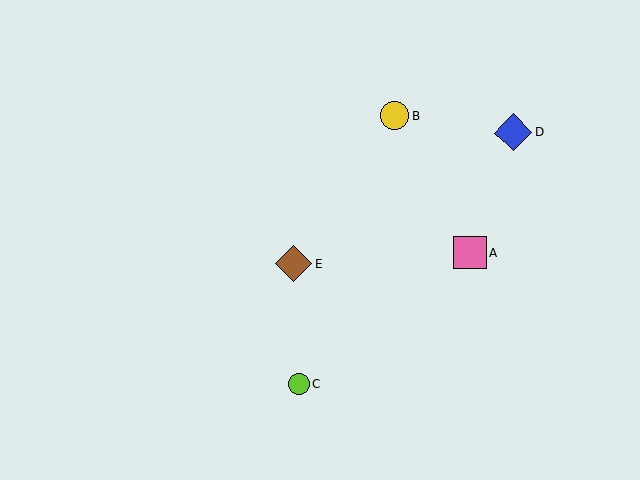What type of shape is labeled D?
Shape D is a blue diamond.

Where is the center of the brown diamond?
The center of the brown diamond is at (294, 264).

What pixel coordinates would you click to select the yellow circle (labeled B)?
Click at (394, 116) to select the yellow circle B.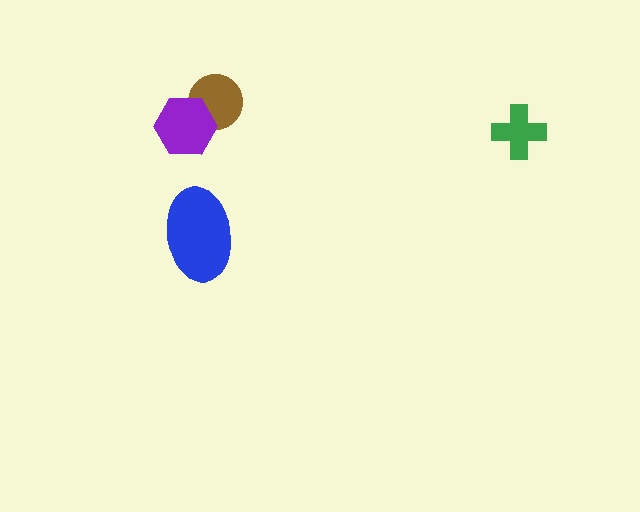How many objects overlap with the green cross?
0 objects overlap with the green cross.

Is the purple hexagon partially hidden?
No, no other shape covers it.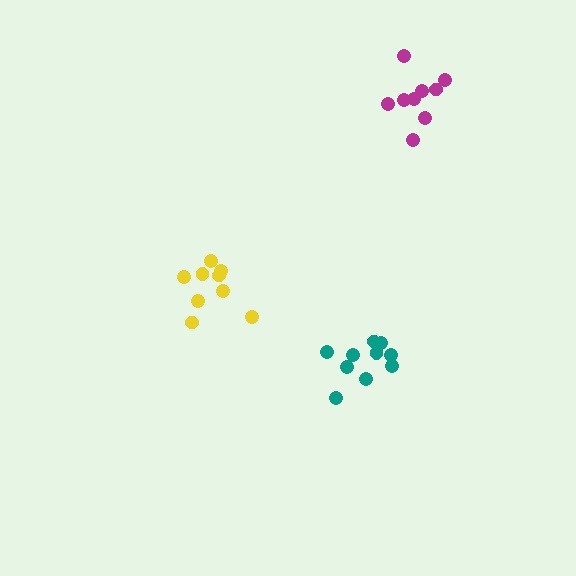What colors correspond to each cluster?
The clusters are colored: yellow, magenta, teal.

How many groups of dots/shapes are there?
There are 3 groups.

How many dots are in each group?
Group 1: 9 dots, Group 2: 9 dots, Group 3: 10 dots (28 total).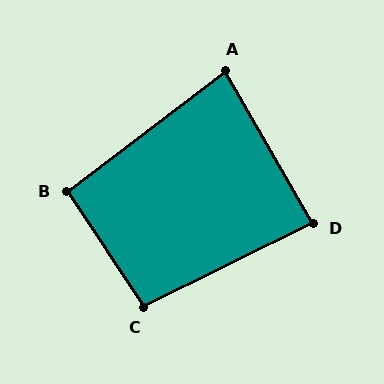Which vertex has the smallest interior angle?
A, at approximately 83 degrees.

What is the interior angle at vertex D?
Approximately 86 degrees (approximately right).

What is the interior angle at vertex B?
Approximately 94 degrees (approximately right).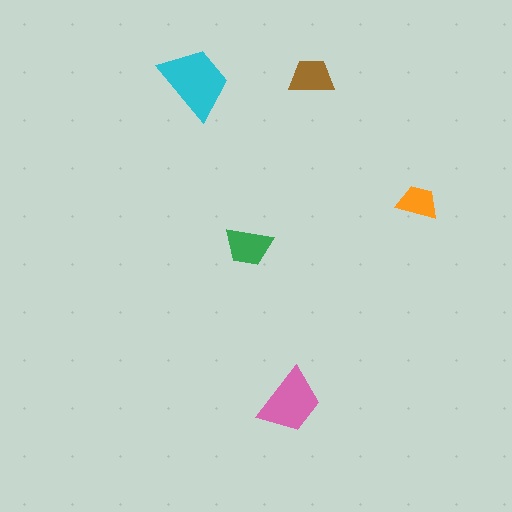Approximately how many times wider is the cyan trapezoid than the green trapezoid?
About 1.5 times wider.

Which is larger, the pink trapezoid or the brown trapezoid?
The pink one.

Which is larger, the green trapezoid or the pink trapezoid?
The pink one.